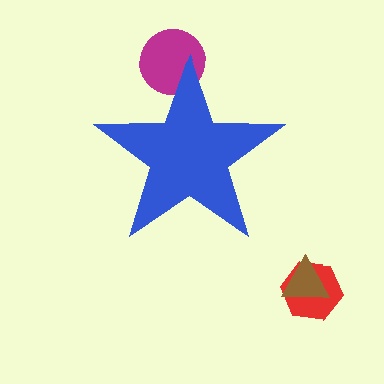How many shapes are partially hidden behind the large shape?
1 shape is partially hidden.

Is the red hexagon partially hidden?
No, the red hexagon is fully visible.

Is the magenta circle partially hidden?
Yes, the magenta circle is partially hidden behind the blue star.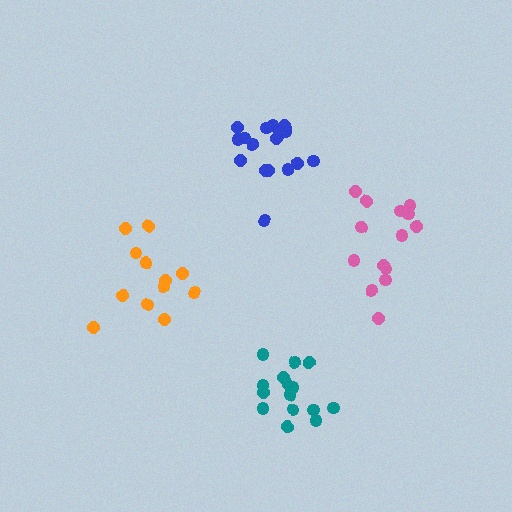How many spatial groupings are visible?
There are 4 spatial groupings.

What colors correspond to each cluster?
The clusters are colored: orange, teal, pink, blue.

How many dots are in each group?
Group 1: 12 dots, Group 2: 15 dots, Group 3: 14 dots, Group 4: 18 dots (59 total).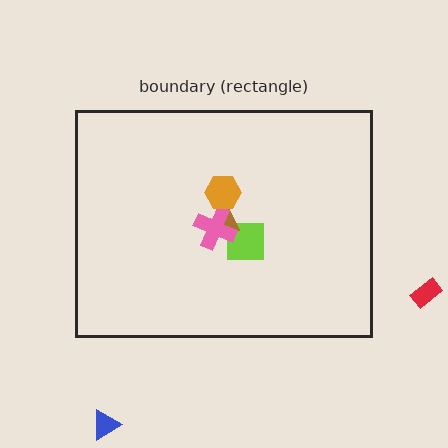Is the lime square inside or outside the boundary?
Inside.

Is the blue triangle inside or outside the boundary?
Outside.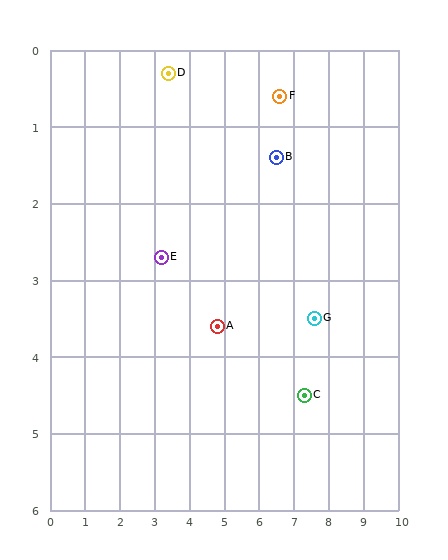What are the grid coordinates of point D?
Point D is at approximately (3.4, 0.3).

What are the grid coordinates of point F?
Point F is at approximately (6.6, 0.6).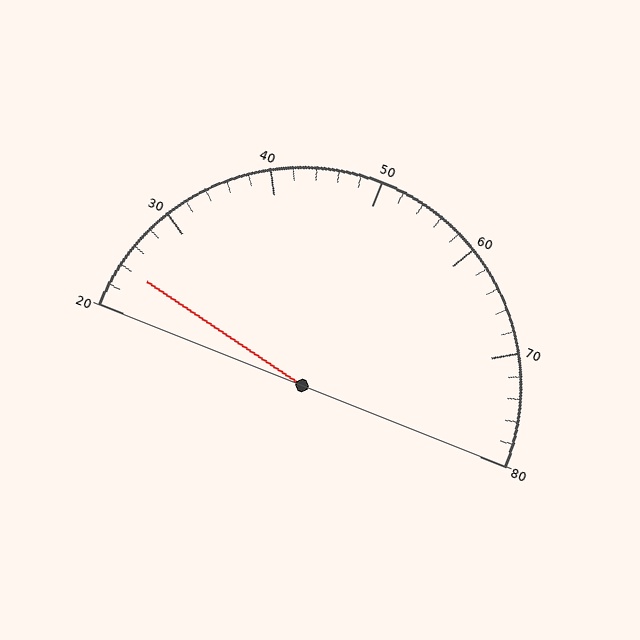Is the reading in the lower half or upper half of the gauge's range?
The reading is in the lower half of the range (20 to 80).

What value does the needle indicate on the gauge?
The needle indicates approximately 24.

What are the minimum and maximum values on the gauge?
The gauge ranges from 20 to 80.